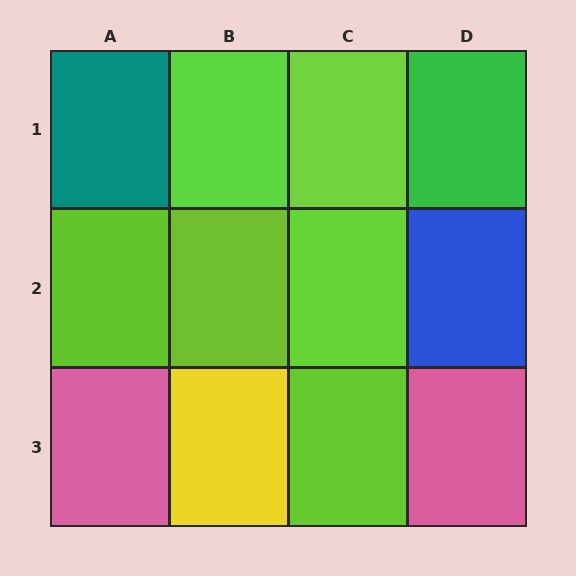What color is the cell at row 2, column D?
Blue.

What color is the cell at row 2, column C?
Lime.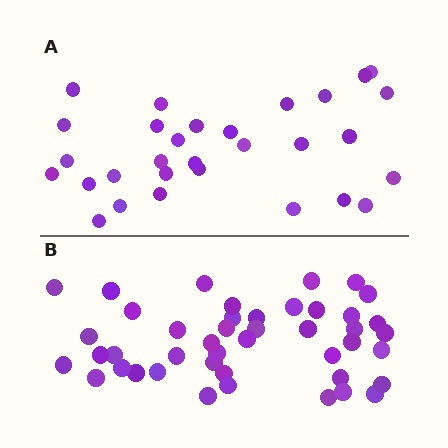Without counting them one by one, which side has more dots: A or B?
Region B (the bottom region) has more dots.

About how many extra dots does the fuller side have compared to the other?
Region B has approximately 15 more dots than region A.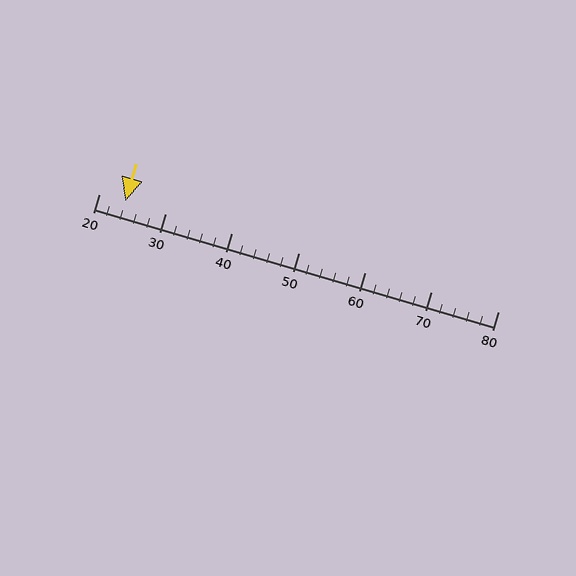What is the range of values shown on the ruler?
The ruler shows values from 20 to 80.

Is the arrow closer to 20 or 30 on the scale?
The arrow is closer to 20.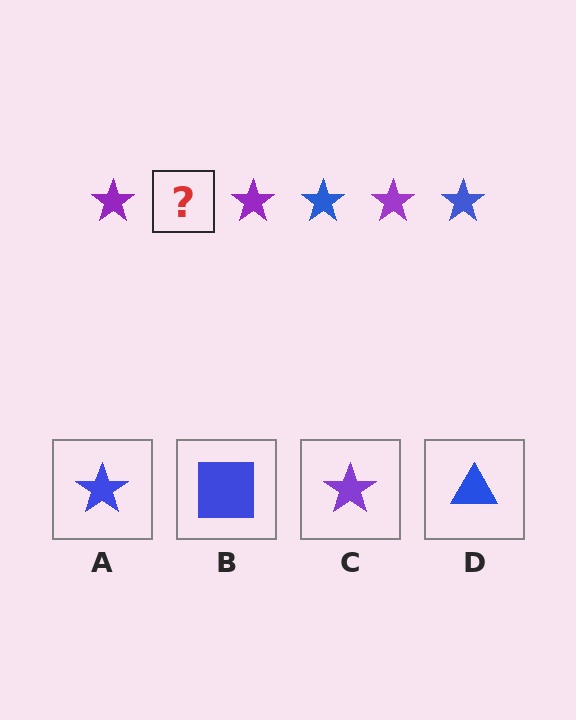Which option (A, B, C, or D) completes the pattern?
A.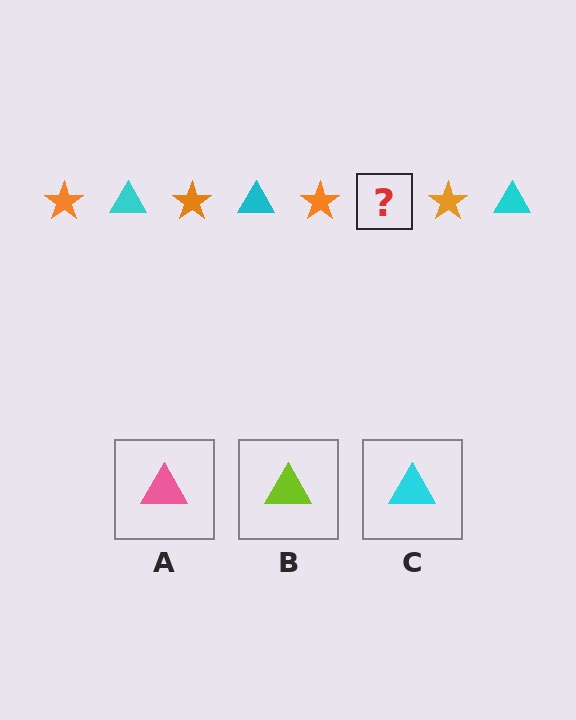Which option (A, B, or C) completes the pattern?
C.